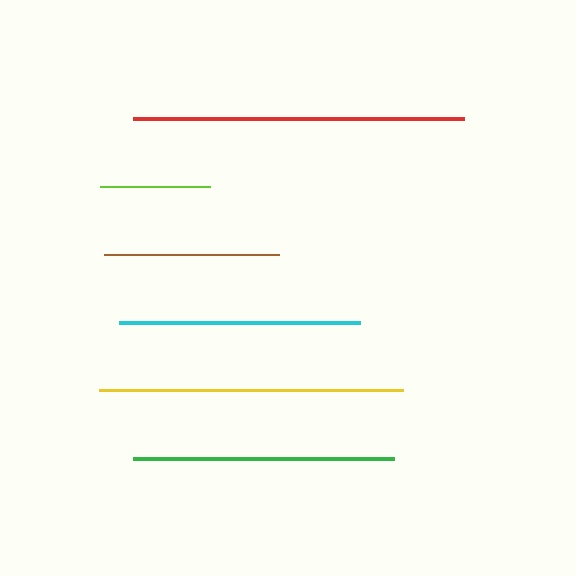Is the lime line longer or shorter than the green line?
The green line is longer than the lime line.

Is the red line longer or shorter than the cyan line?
The red line is longer than the cyan line.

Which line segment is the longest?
The red line is the longest at approximately 331 pixels.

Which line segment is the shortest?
The lime line is the shortest at approximately 110 pixels.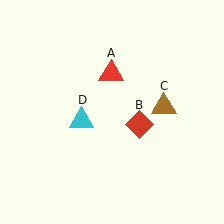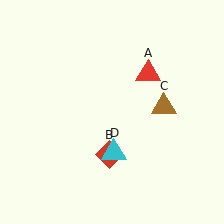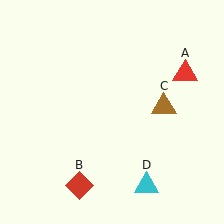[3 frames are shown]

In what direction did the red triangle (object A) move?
The red triangle (object A) moved right.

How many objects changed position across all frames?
3 objects changed position: red triangle (object A), red diamond (object B), cyan triangle (object D).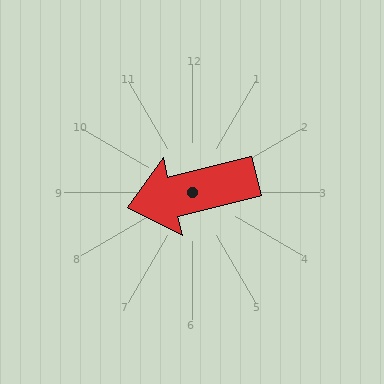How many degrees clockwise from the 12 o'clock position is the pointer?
Approximately 256 degrees.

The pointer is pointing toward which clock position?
Roughly 9 o'clock.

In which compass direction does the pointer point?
West.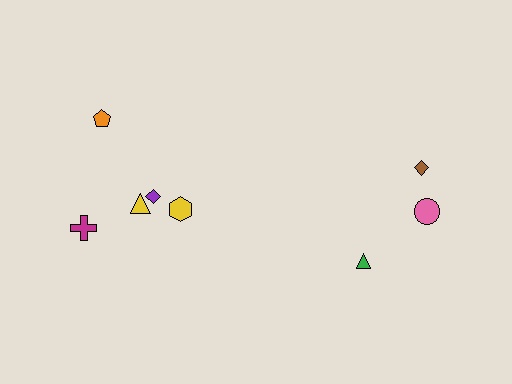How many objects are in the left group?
There are 5 objects.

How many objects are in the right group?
There are 3 objects.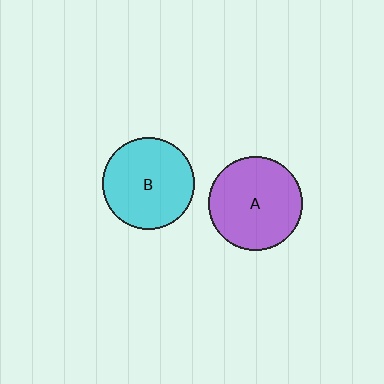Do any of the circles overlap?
No, none of the circles overlap.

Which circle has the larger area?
Circle A (purple).